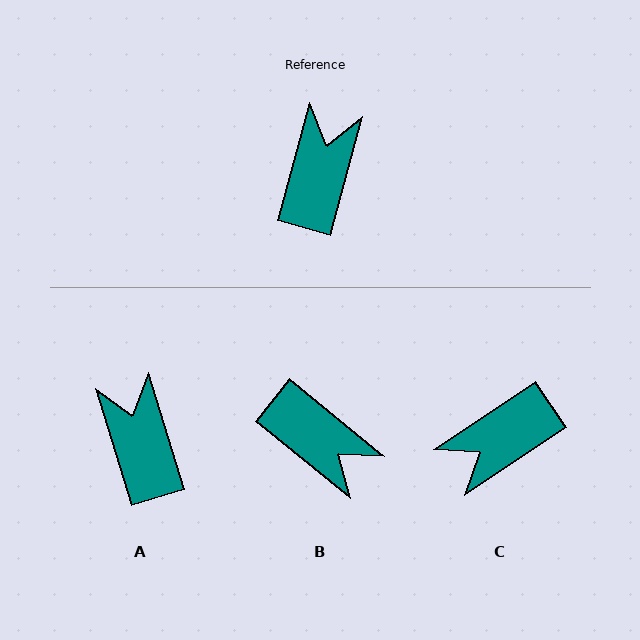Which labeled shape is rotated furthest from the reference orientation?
C, about 139 degrees away.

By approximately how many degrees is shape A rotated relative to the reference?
Approximately 33 degrees counter-clockwise.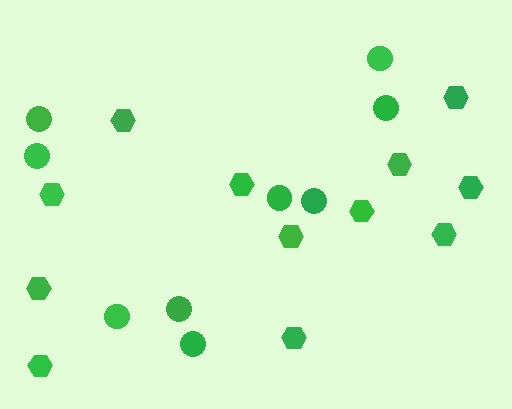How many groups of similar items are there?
There are 2 groups: one group of circles (9) and one group of hexagons (12).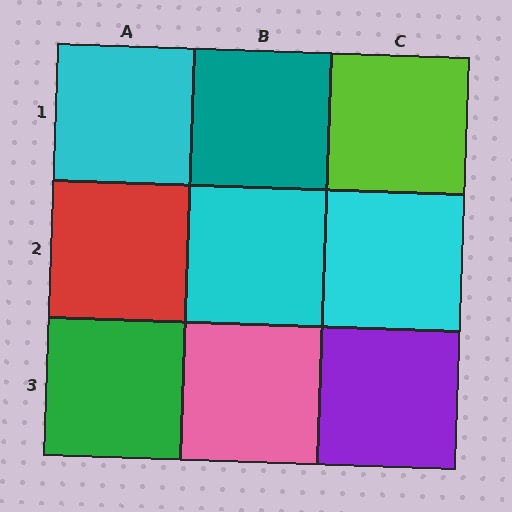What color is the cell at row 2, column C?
Cyan.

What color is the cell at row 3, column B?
Pink.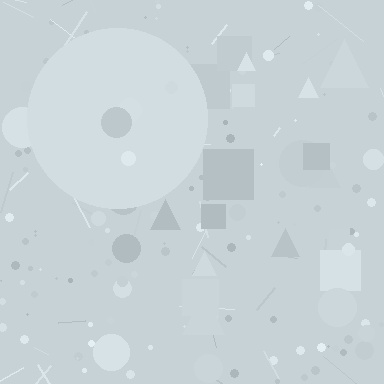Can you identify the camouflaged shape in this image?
The camouflaged shape is a circle.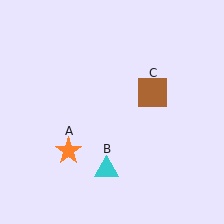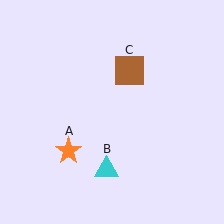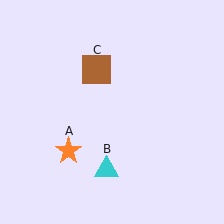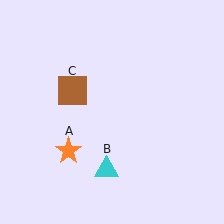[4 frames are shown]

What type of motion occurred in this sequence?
The brown square (object C) rotated counterclockwise around the center of the scene.